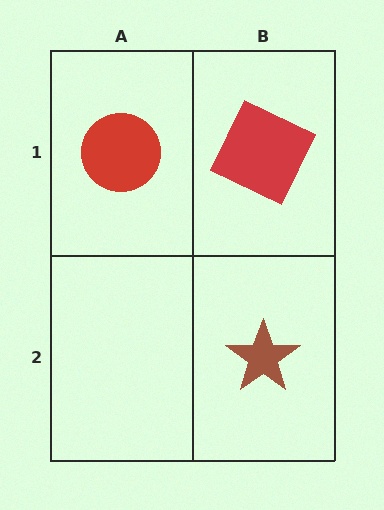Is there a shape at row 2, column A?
No, that cell is empty.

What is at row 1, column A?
A red circle.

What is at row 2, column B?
A brown star.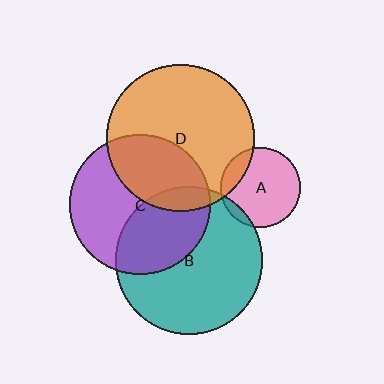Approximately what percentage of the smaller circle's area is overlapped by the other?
Approximately 40%.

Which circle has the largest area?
Circle D (orange).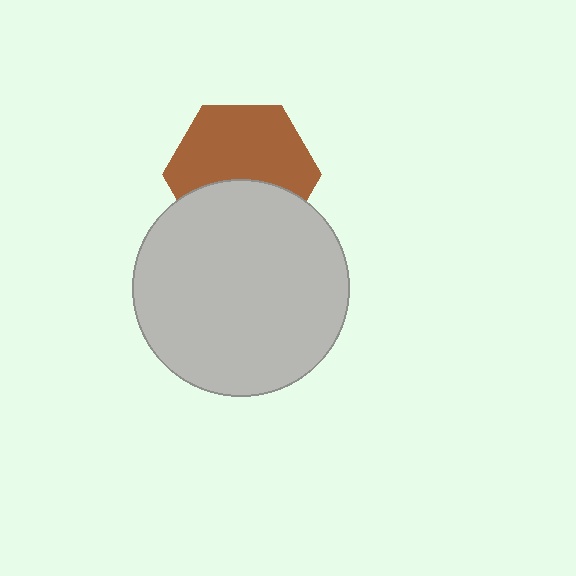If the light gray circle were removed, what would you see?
You would see the complete brown hexagon.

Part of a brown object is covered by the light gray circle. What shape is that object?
It is a hexagon.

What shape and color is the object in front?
The object in front is a light gray circle.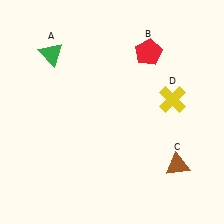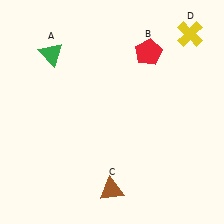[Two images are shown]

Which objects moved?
The objects that moved are: the brown triangle (C), the yellow cross (D).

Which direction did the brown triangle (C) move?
The brown triangle (C) moved left.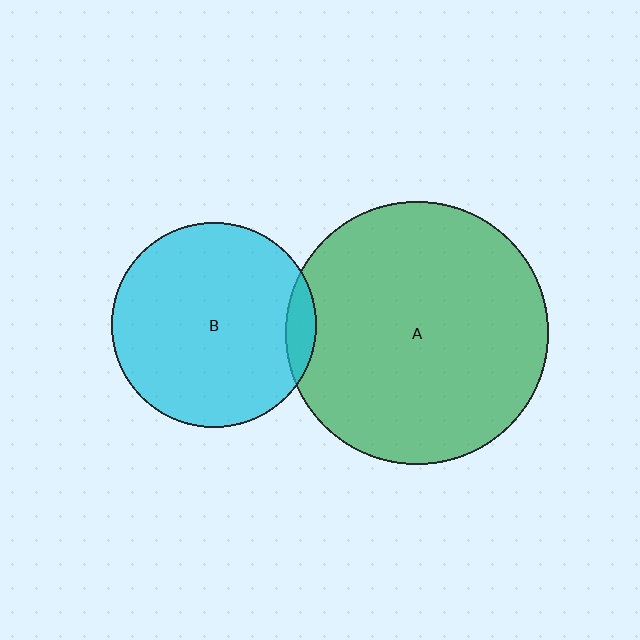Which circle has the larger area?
Circle A (green).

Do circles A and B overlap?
Yes.